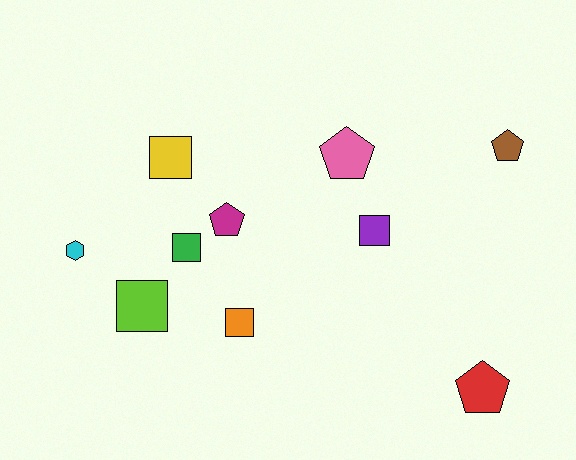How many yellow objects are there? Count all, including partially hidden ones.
There is 1 yellow object.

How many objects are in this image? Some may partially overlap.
There are 10 objects.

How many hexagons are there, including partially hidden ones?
There is 1 hexagon.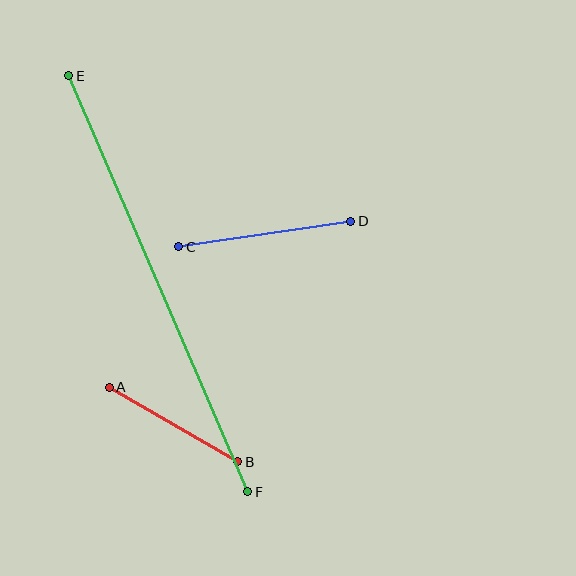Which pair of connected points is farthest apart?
Points E and F are farthest apart.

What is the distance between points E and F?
The distance is approximately 453 pixels.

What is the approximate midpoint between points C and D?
The midpoint is at approximately (265, 234) pixels.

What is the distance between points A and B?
The distance is approximately 148 pixels.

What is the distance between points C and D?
The distance is approximately 174 pixels.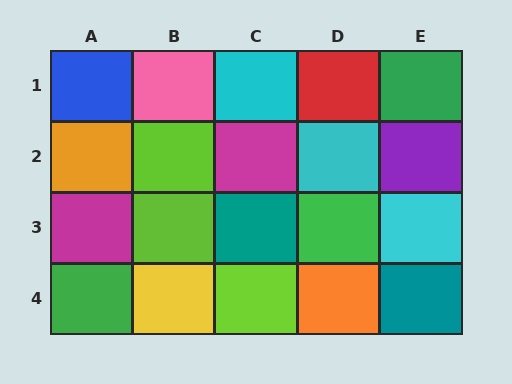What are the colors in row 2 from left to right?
Orange, lime, magenta, cyan, purple.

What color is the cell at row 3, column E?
Cyan.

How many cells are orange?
2 cells are orange.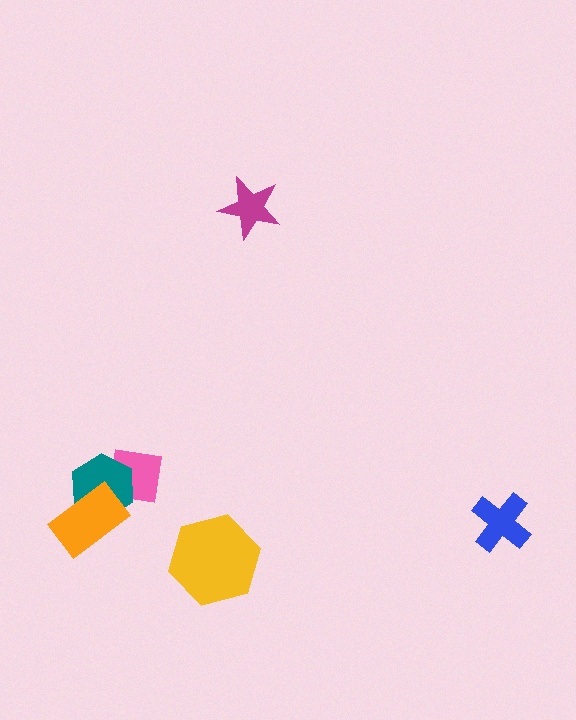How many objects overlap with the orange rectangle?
1 object overlaps with the orange rectangle.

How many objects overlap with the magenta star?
0 objects overlap with the magenta star.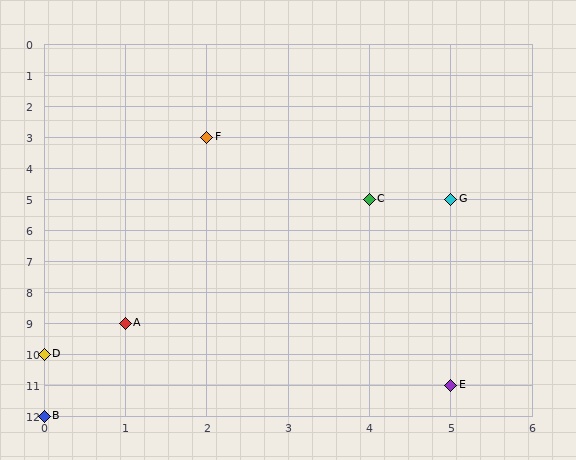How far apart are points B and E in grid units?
Points B and E are 5 columns and 1 row apart (about 5.1 grid units diagonally).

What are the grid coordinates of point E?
Point E is at grid coordinates (5, 11).